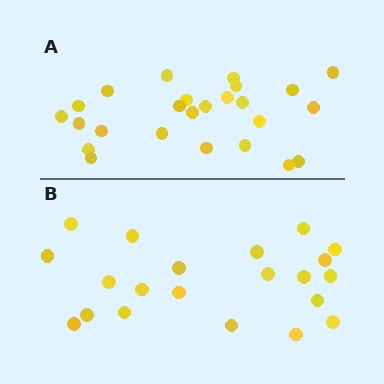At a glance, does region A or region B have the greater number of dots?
Region A (the top region) has more dots.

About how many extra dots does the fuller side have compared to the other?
Region A has about 4 more dots than region B.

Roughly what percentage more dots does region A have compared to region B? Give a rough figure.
About 20% more.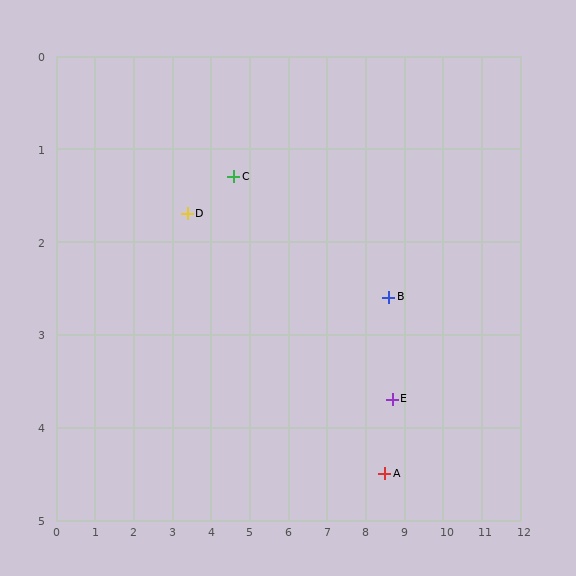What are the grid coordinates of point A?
Point A is at approximately (8.5, 4.5).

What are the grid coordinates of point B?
Point B is at approximately (8.6, 2.6).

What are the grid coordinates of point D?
Point D is at approximately (3.4, 1.7).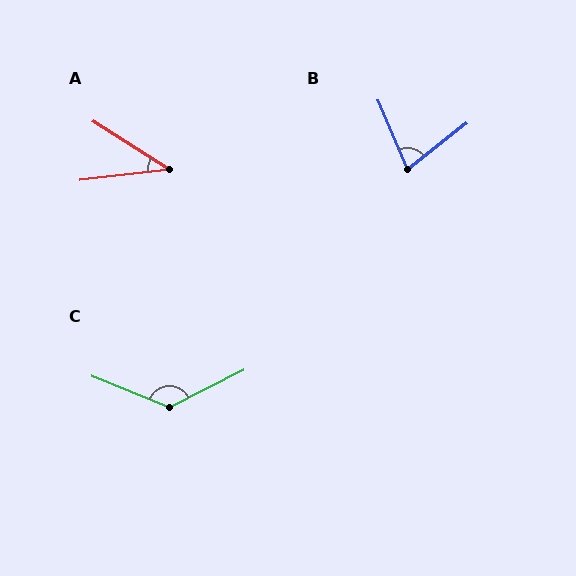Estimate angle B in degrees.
Approximately 75 degrees.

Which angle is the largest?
C, at approximately 131 degrees.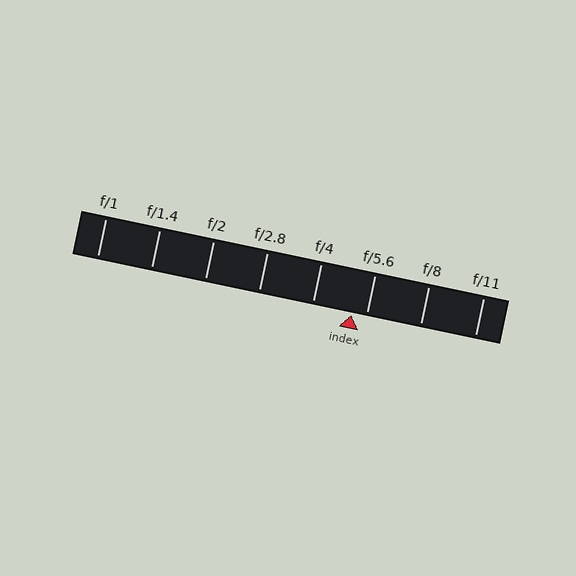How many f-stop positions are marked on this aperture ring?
There are 8 f-stop positions marked.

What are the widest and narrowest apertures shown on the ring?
The widest aperture shown is f/1 and the narrowest is f/11.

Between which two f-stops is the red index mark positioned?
The index mark is between f/4 and f/5.6.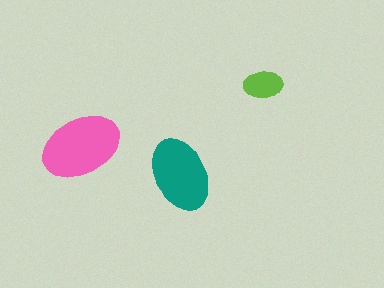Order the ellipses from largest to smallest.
the pink one, the teal one, the lime one.